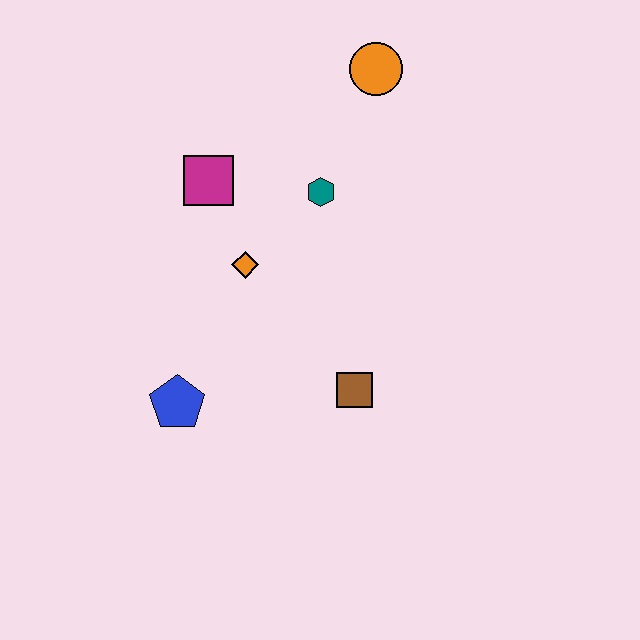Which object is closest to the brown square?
The orange diamond is closest to the brown square.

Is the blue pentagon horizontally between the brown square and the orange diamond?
No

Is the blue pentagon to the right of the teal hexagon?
No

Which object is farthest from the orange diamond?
The orange circle is farthest from the orange diamond.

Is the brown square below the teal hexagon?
Yes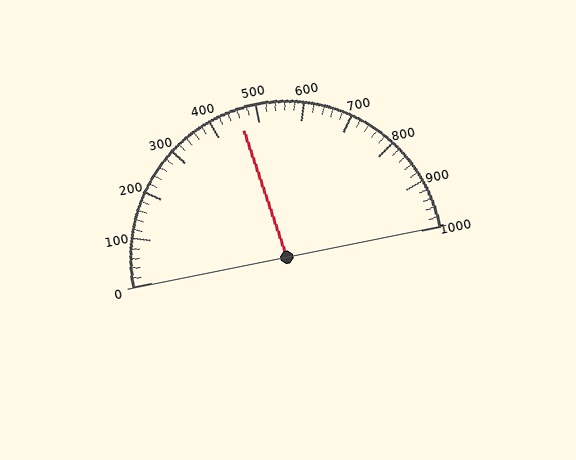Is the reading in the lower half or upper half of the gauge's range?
The reading is in the lower half of the range (0 to 1000).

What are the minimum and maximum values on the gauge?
The gauge ranges from 0 to 1000.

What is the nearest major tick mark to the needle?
The nearest major tick mark is 500.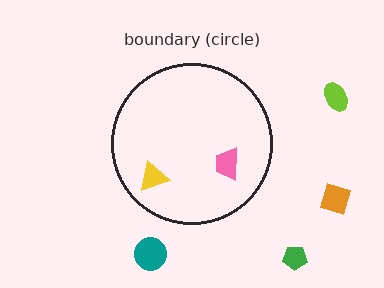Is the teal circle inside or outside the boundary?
Outside.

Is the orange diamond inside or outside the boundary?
Outside.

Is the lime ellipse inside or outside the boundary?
Outside.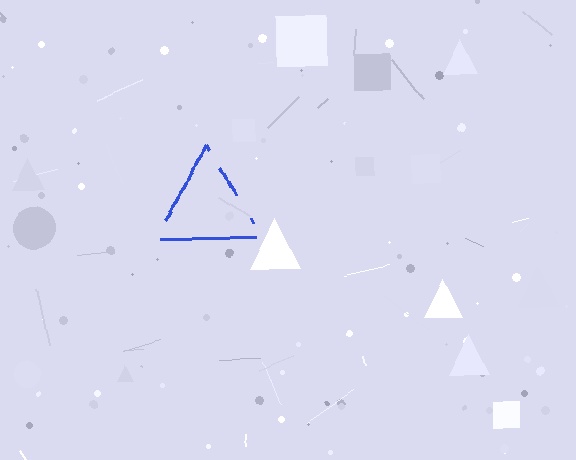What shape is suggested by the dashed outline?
The dashed outline suggests a triangle.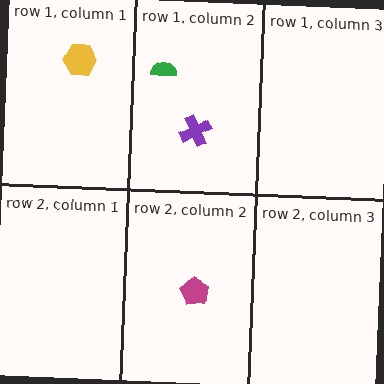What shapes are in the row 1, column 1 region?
The yellow hexagon.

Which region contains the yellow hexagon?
The row 1, column 1 region.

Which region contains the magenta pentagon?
The row 2, column 2 region.